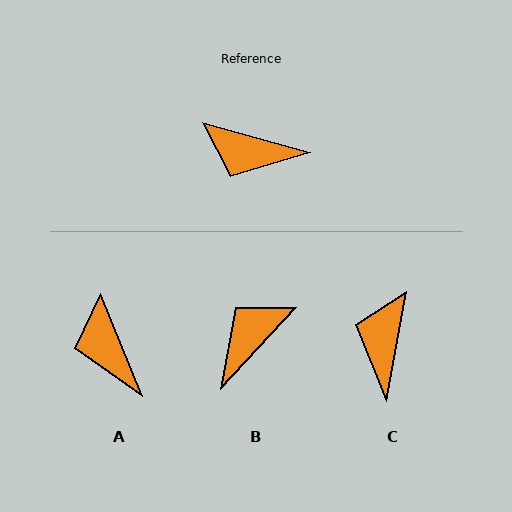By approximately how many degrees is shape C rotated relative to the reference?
Approximately 85 degrees clockwise.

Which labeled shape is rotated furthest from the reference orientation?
B, about 117 degrees away.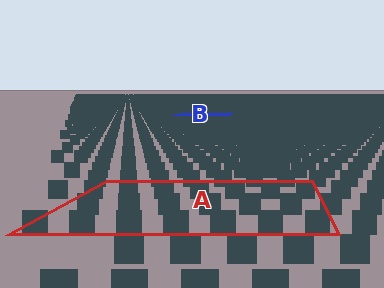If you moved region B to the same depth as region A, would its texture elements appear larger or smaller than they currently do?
They would appear larger. At a closer depth, the same texture elements are projected at a bigger on-screen size.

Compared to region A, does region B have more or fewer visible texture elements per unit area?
Region B has more texture elements per unit area — they are packed more densely because it is farther away.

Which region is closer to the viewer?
Region A is closer. The texture elements there are larger and more spread out.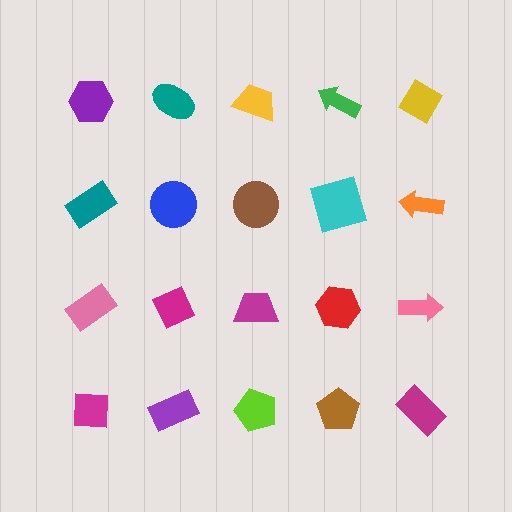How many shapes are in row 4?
5 shapes.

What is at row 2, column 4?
A cyan square.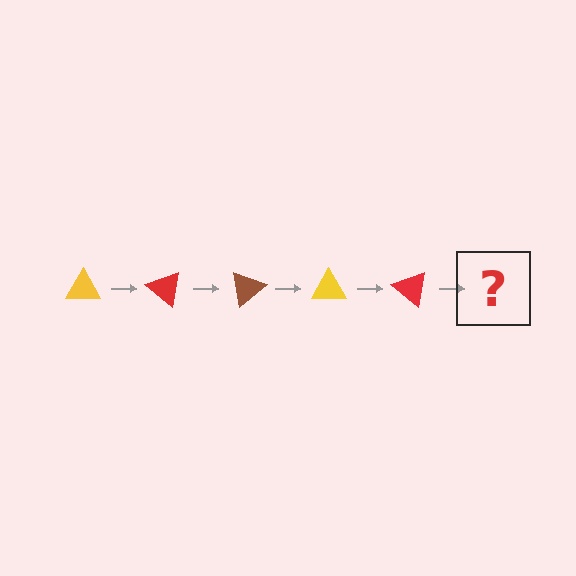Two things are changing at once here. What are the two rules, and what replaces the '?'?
The two rules are that it rotates 40 degrees each step and the color cycles through yellow, red, and brown. The '?' should be a brown triangle, rotated 200 degrees from the start.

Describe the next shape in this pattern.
It should be a brown triangle, rotated 200 degrees from the start.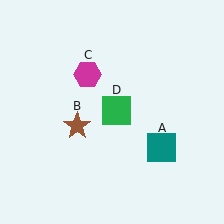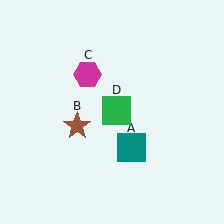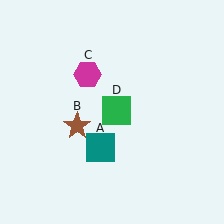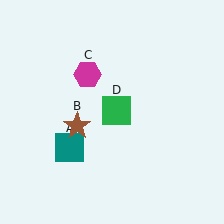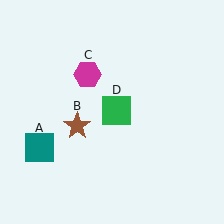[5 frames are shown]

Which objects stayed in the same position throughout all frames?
Brown star (object B) and magenta hexagon (object C) and green square (object D) remained stationary.